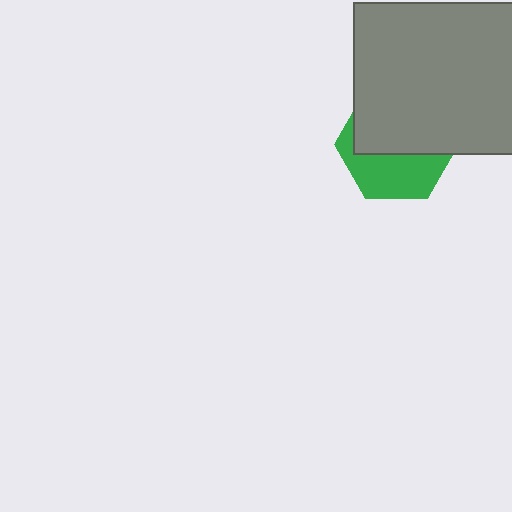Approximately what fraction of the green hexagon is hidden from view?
Roughly 58% of the green hexagon is hidden behind the gray rectangle.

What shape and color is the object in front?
The object in front is a gray rectangle.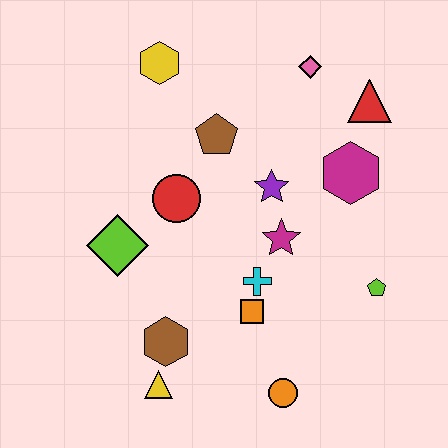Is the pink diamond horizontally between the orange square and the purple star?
No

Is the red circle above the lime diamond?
Yes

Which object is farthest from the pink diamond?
The yellow triangle is farthest from the pink diamond.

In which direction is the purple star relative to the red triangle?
The purple star is to the left of the red triangle.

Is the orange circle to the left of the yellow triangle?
No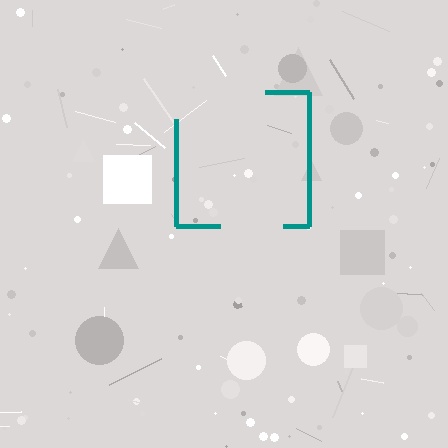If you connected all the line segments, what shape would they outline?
They would outline a square.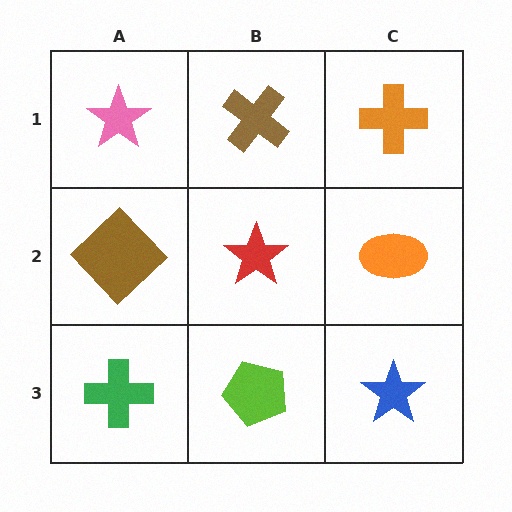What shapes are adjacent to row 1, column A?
A brown diamond (row 2, column A), a brown cross (row 1, column B).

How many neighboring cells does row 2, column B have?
4.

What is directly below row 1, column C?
An orange ellipse.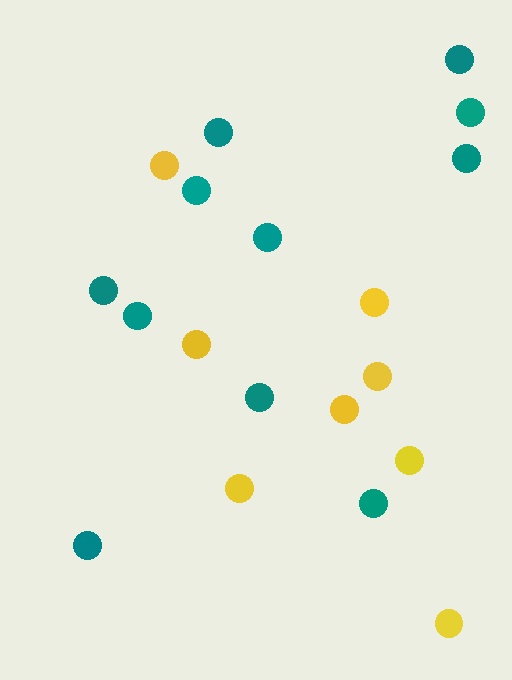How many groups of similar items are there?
There are 2 groups: one group of yellow circles (8) and one group of teal circles (11).